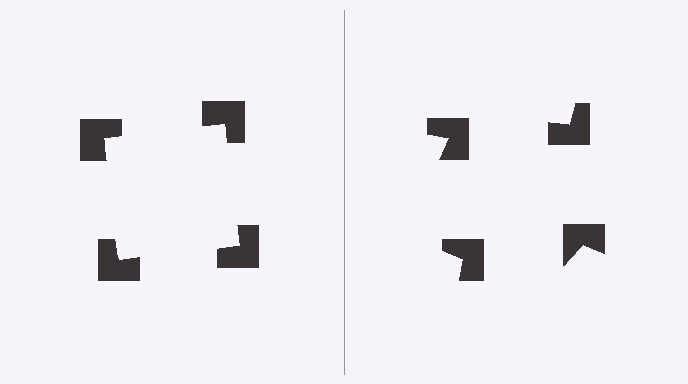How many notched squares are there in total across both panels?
8 — 4 on each side.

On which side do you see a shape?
An illusory square appears on the left side. On the right side the wedge cuts are rotated, so no coherent shape forms.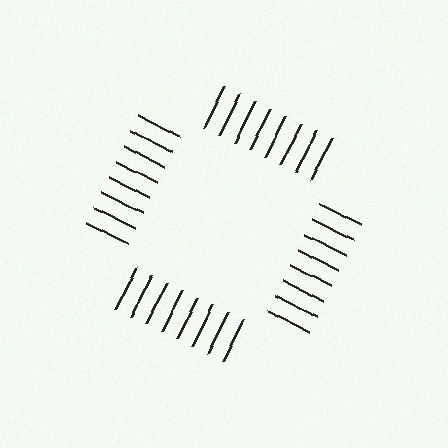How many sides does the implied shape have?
4 sides — the line-ends trace a square.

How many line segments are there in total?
32 — 8 along each of the 4 edges.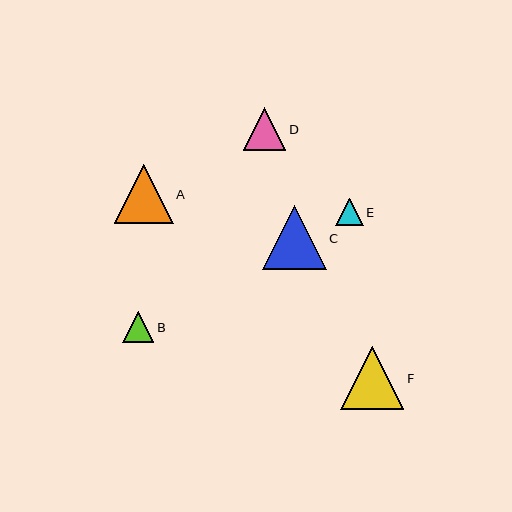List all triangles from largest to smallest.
From largest to smallest: C, F, A, D, B, E.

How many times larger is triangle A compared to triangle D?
Triangle A is approximately 1.4 times the size of triangle D.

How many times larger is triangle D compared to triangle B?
Triangle D is approximately 1.4 times the size of triangle B.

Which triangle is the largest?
Triangle C is the largest with a size of approximately 64 pixels.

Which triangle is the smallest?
Triangle E is the smallest with a size of approximately 27 pixels.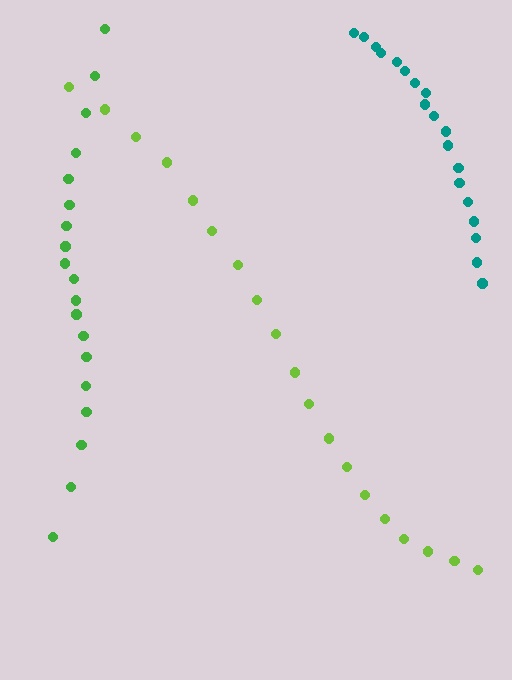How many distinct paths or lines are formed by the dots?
There are 3 distinct paths.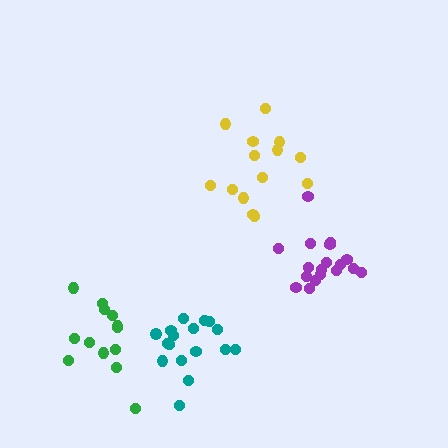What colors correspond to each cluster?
The clusters are colored: purple, yellow, teal, green.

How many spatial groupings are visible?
There are 4 spatial groupings.